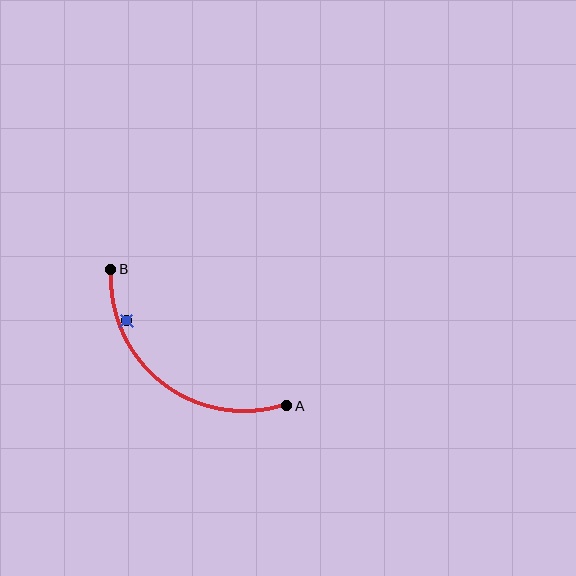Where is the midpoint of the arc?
The arc midpoint is the point on the curve farthest from the straight line joining A and B. It sits below and to the left of that line.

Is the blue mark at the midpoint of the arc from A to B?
No — the blue mark does not lie on the arc at all. It sits slightly inside the curve.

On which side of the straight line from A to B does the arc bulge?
The arc bulges below and to the left of the straight line connecting A and B.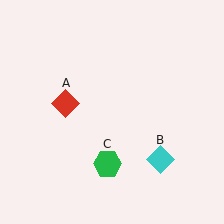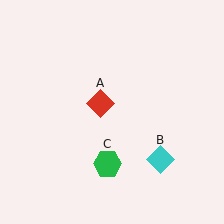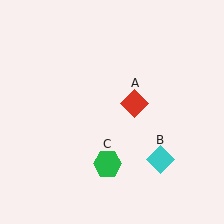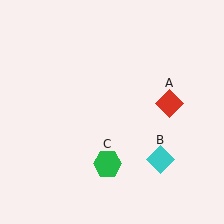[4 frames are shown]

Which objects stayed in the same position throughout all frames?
Cyan diamond (object B) and green hexagon (object C) remained stationary.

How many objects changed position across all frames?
1 object changed position: red diamond (object A).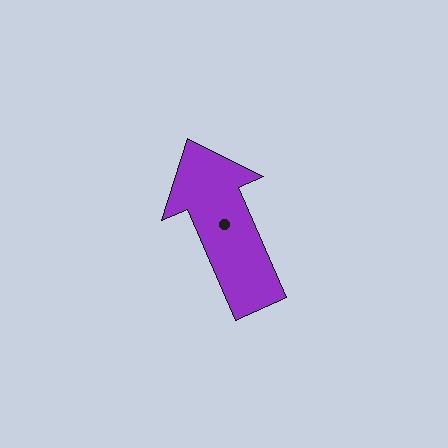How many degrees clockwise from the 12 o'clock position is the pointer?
Approximately 337 degrees.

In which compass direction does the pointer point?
Northwest.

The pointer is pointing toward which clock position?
Roughly 11 o'clock.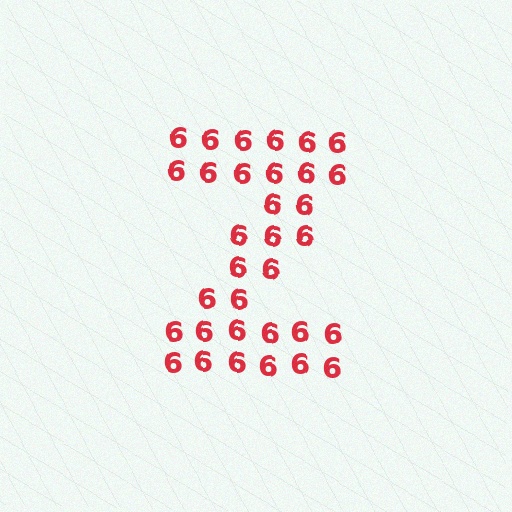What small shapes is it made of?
It is made of small digit 6's.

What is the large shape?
The large shape is the letter Z.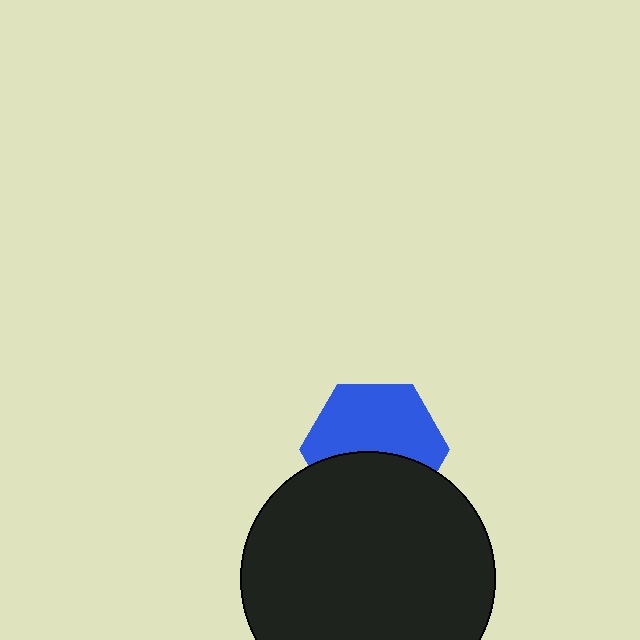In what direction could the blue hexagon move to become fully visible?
The blue hexagon could move up. That would shift it out from behind the black circle entirely.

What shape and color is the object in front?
The object in front is a black circle.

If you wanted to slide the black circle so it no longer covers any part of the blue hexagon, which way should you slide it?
Slide it down — that is the most direct way to separate the two shapes.